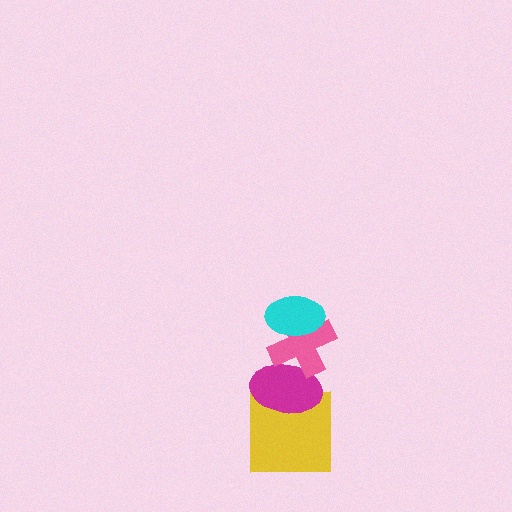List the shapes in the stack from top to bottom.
From top to bottom: the cyan ellipse, the pink cross, the magenta ellipse, the yellow square.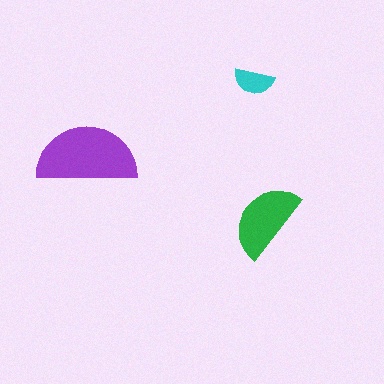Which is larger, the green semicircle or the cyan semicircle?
The green one.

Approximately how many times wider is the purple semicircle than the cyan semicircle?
About 2.5 times wider.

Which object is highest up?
The cyan semicircle is topmost.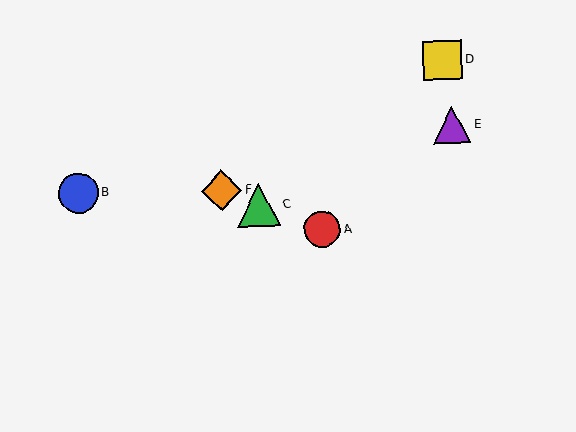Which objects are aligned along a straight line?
Objects A, C, F are aligned along a straight line.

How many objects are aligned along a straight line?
3 objects (A, C, F) are aligned along a straight line.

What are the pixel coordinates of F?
Object F is at (221, 191).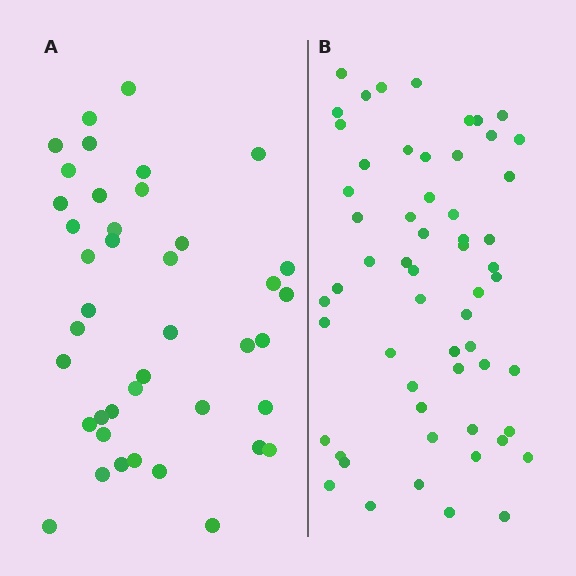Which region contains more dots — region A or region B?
Region B (the right region) has more dots.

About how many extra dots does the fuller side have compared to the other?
Region B has approximately 15 more dots than region A.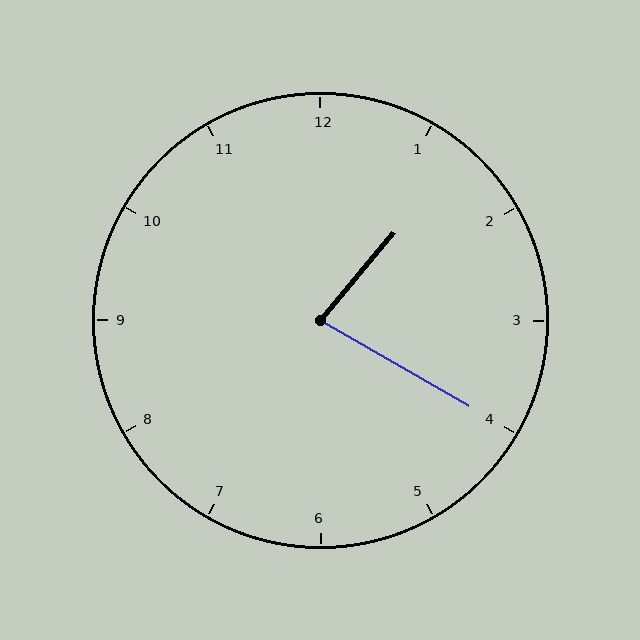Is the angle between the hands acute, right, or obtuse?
It is acute.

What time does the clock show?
1:20.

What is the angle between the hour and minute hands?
Approximately 80 degrees.